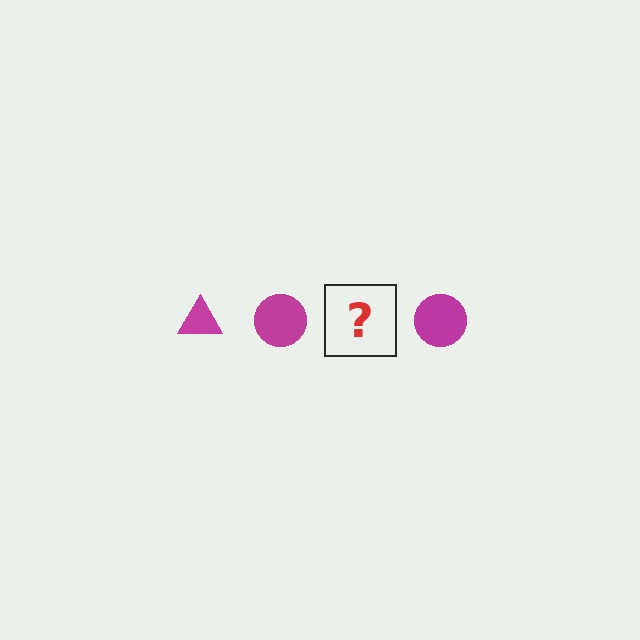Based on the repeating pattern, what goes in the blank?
The blank should be a magenta triangle.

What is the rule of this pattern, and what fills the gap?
The rule is that the pattern cycles through triangle, circle shapes in magenta. The gap should be filled with a magenta triangle.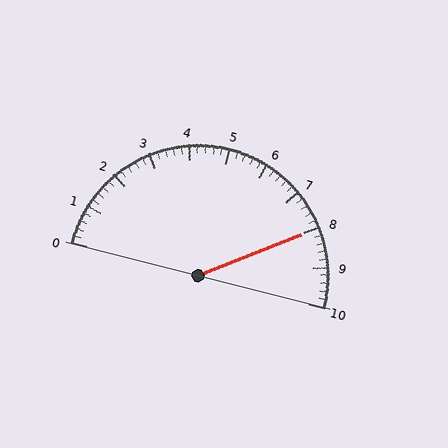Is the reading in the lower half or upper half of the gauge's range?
The reading is in the upper half of the range (0 to 10).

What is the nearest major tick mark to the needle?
The nearest major tick mark is 8.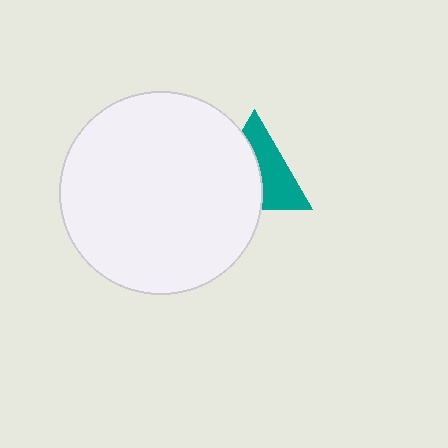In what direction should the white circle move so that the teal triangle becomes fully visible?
The white circle should move left. That is the shortest direction to clear the overlap and leave the teal triangle fully visible.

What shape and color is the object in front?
The object in front is a white circle.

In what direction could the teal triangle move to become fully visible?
The teal triangle could move right. That would shift it out from behind the white circle entirely.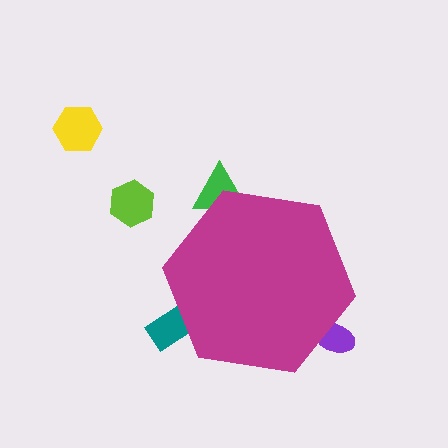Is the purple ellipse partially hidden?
Yes, the purple ellipse is partially hidden behind the magenta hexagon.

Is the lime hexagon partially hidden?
No, the lime hexagon is fully visible.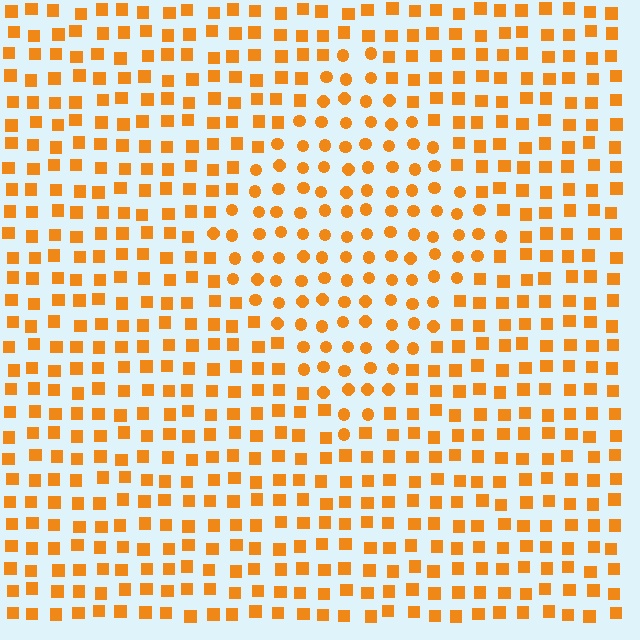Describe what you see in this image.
The image is filled with small orange elements arranged in a uniform grid. A diamond-shaped region contains circles, while the surrounding area contains squares. The boundary is defined purely by the change in element shape.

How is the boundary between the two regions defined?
The boundary is defined by a change in element shape: circles inside vs. squares outside. All elements share the same color and spacing.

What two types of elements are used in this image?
The image uses circles inside the diamond region and squares outside it.